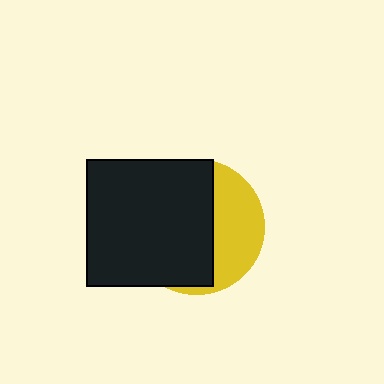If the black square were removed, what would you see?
You would see the complete yellow circle.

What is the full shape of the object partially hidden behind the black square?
The partially hidden object is a yellow circle.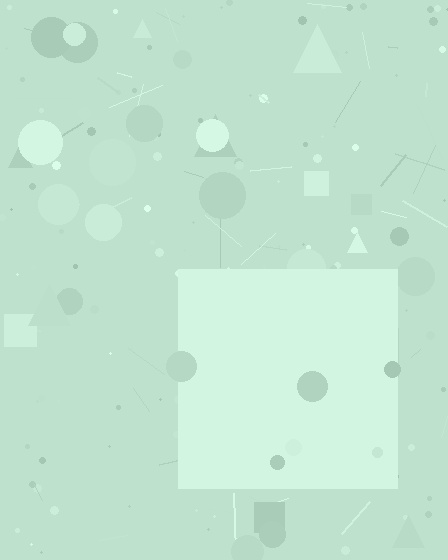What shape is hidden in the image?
A square is hidden in the image.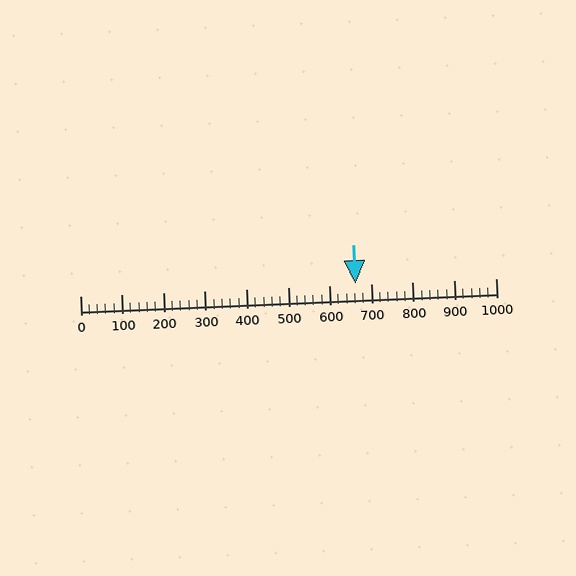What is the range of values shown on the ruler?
The ruler shows values from 0 to 1000.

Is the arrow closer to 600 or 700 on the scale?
The arrow is closer to 700.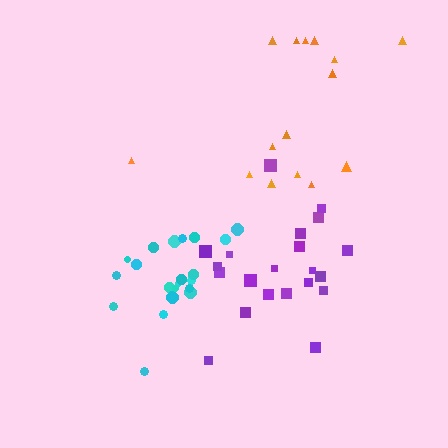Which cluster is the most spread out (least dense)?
Orange.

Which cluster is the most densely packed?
Cyan.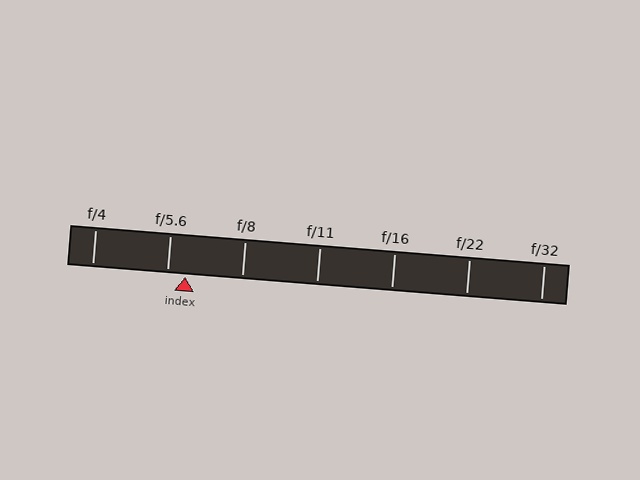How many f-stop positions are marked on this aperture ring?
There are 7 f-stop positions marked.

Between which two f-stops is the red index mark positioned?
The index mark is between f/5.6 and f/8.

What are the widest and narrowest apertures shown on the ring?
The widest aperture shown is f/4 and the narrowest is f/32.